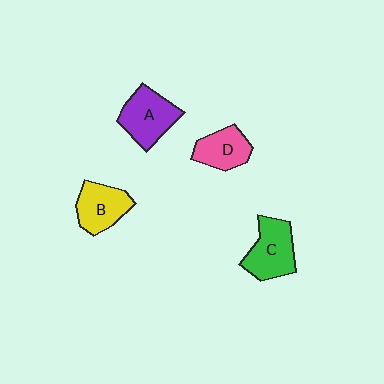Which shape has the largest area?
Shape A (purple).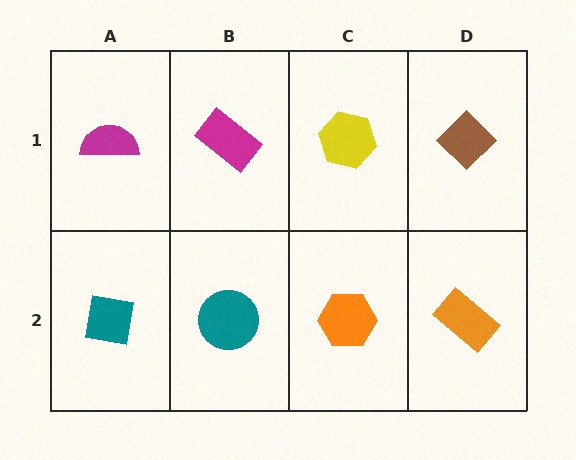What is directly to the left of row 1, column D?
A yellow hexagon.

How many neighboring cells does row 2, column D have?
2.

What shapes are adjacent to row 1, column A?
A teal square (row 2, column A), a magenta rectangle (row 1, column B).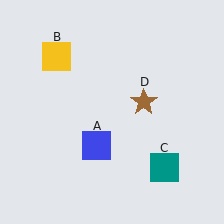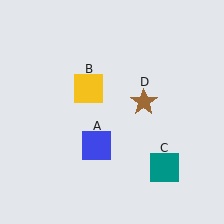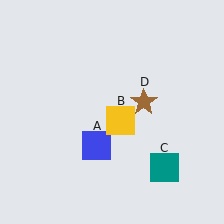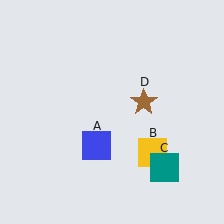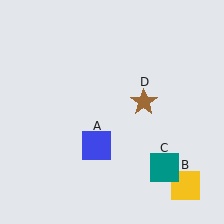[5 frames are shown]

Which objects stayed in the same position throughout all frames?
Blue square (object A) and teal square (object C) and brown star (object D) remained stationary.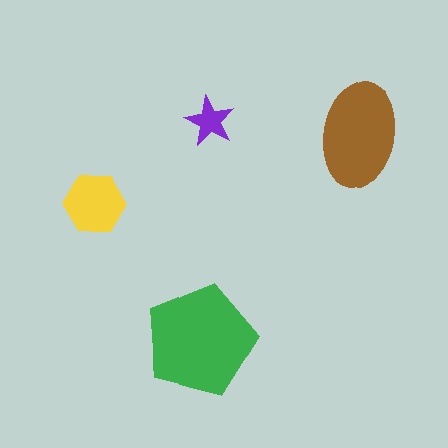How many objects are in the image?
There are 4 objects in the image.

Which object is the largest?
The green pentagon.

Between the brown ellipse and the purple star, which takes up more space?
The brown ellipse.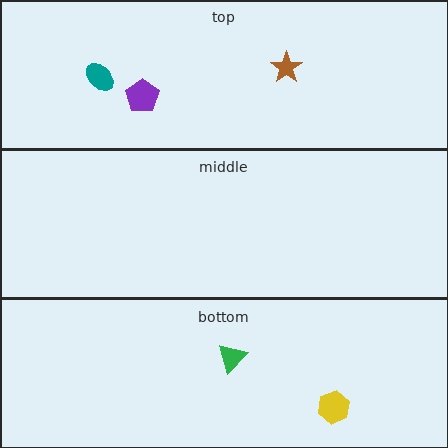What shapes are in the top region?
The purple pentagon, the teal ellipse, the brown star.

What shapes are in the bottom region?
The green triangle, the yellow hexagon.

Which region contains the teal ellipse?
The top region.